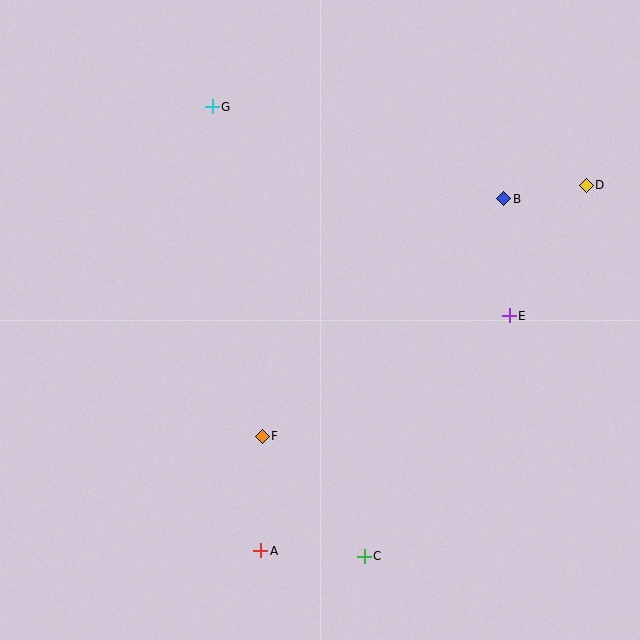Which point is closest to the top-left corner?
Point G is closest to the top-left corner.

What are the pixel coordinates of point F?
Point F is at (262, 436).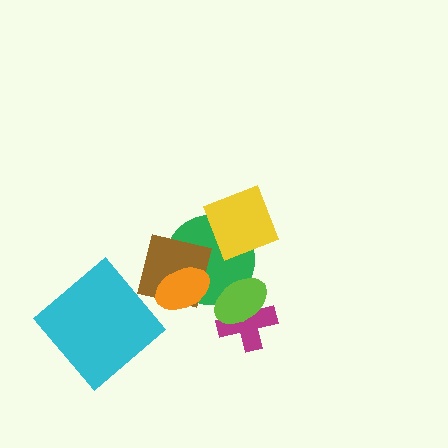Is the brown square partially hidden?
Yes, it is partially covered by another shape.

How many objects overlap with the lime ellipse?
2 objects overlap with the lime ellipse.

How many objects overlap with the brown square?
2 objects overlap with the brown square.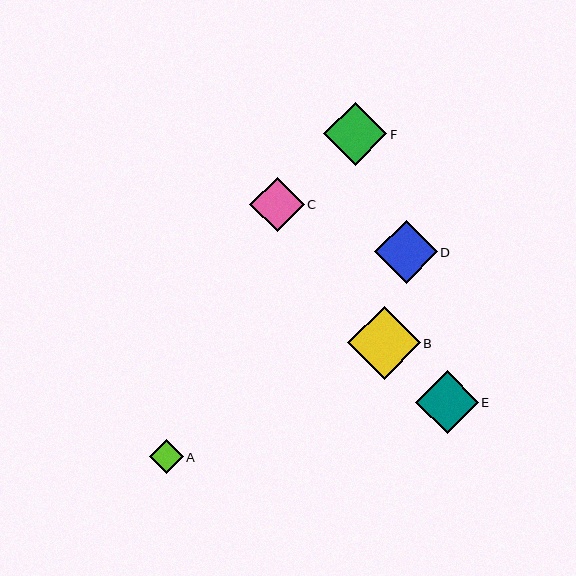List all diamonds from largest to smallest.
From largest to smallest: B, F, D, E, C, A.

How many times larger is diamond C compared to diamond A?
Diamond C is approximately 1.6 times the size of diamond A.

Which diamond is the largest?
Diamond B is the largest with a size of approximately 72 pixels.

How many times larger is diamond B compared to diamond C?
Diamond B is approximately 1.3 times the size of diamond C.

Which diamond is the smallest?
Diamond A is the smallest with a size of approximately 34 pixels.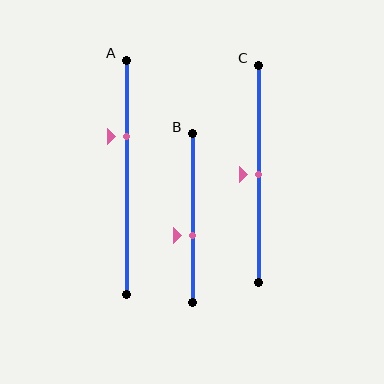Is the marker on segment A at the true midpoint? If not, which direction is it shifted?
No, the marker on segment A is shifted upward by about 17% of the segment length.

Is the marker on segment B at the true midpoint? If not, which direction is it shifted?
No, the marker on segment B is shifted downward by about 10% of the segment length.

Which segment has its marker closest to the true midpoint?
Segment C has its marker closest to the true midpoint.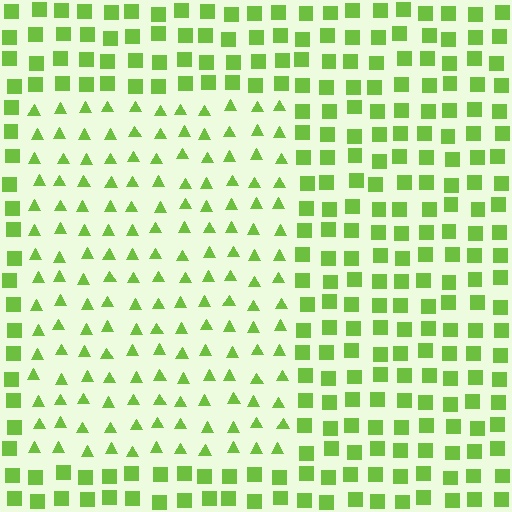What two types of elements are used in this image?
The image uses triangles inside the rectangle region and squares outside it.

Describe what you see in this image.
The image is filled with small lime elements arranged in a uniform grid. A rectangle-shaped region contains triangles, while the surrounding area contains squares. The boundary is defined purely by the change in element shape.